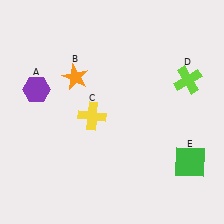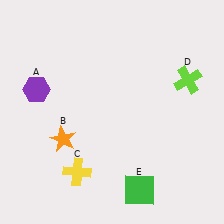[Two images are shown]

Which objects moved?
The objects that moved are: the orange star (B), the yellow cross (C), the green square (E).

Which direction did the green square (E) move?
The green square (E) moved left.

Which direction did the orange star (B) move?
The orange star (B) moved down.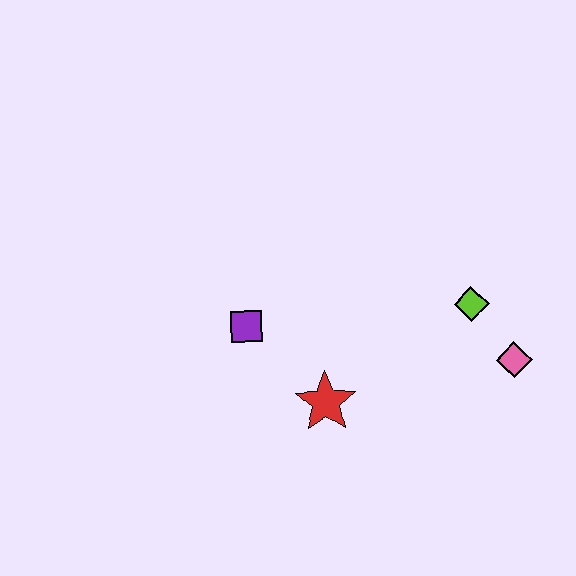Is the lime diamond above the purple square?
Yes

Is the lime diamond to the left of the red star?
No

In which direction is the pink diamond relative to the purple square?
The pink diamond is to the right of the purple square.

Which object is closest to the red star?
The purple square is closest to the red star.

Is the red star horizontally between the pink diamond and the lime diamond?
No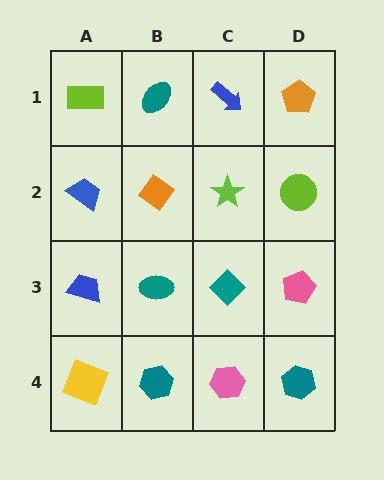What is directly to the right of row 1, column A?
A teal ellipse.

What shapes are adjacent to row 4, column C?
A teal diamond (row 3, column C), a teal hexagon (row 4, column B), a teal hexagon (row 4, column D).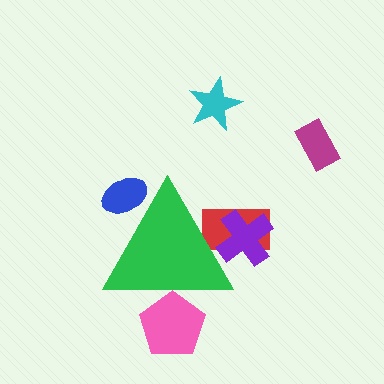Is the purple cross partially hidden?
Yes, the purple cross is partially hidden behind the green triangle.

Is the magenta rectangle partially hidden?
No, the magenta rectangle is fully visible.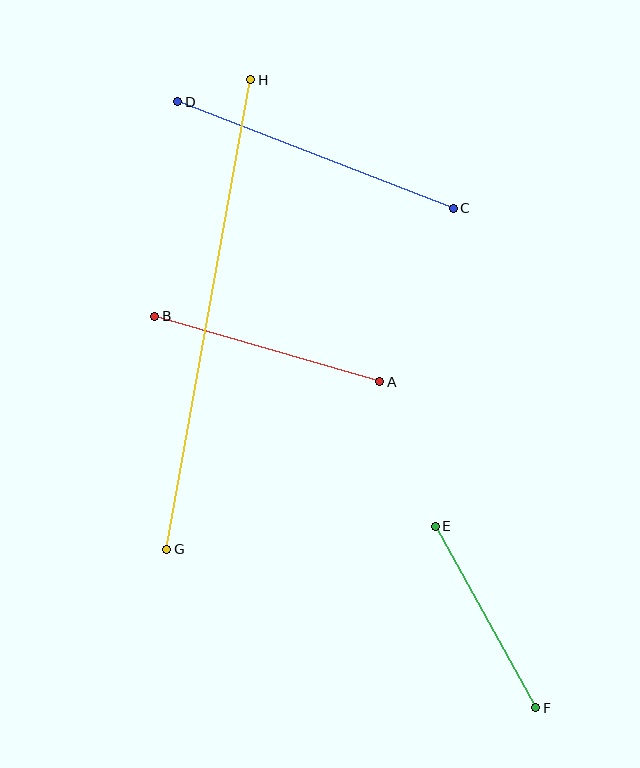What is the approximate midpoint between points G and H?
The midpoint is at approximately (209, 315) pixels.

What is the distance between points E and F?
The distance is approximately 207 pixels.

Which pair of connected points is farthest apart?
Points G and H are farthest apart.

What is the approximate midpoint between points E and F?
The midpoint is at approximately (486, 617) pixels.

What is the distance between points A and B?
The distance is approximately 234 pixels.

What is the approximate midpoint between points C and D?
The midpoint is at approximately (315, 155) pixels.